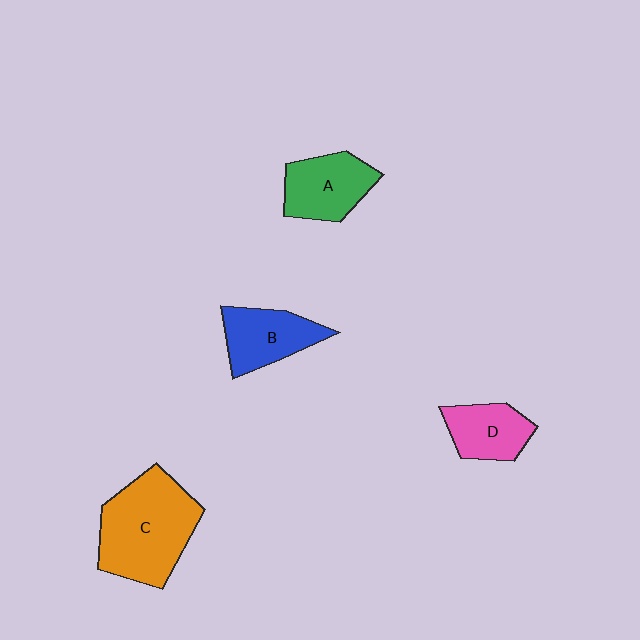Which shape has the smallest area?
Shape D (pink).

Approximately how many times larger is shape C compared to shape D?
Approximately 2.0 times.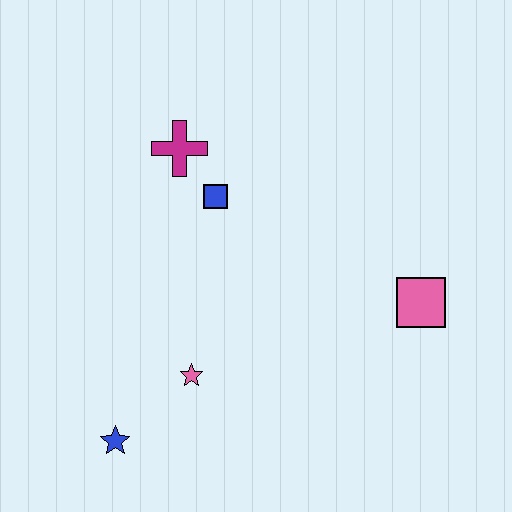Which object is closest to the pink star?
The blue star is closest to the pink star.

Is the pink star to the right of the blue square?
No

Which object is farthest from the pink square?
The blue star is farthest from the pink square.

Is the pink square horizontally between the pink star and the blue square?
No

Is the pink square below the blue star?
No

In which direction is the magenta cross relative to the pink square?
The magenta cross is to the left of the pink square.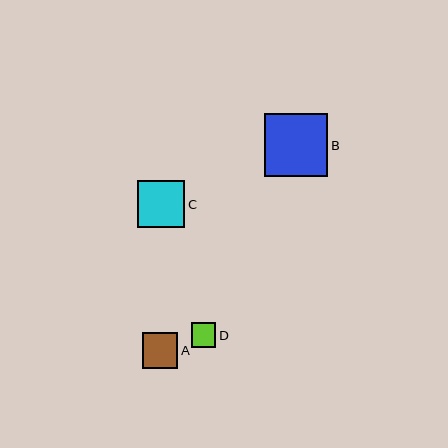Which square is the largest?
Square B is the largest with a size of approximately 63 pixels.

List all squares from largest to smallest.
From largest to smallest: B, C, A, D.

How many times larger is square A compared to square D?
Square A is approximately 1.4 times the size of square D.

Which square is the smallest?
Square D is the smallest with a size of approximately 25 pixels.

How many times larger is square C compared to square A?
Square C is approximately 1.3 times the size of square A.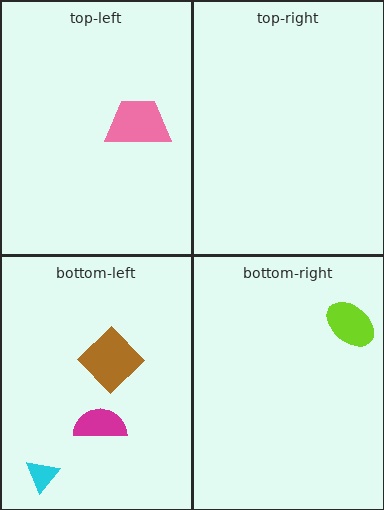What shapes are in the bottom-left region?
The brown diamond, the magenta semicircle, the cyan triangle.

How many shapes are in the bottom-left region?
3.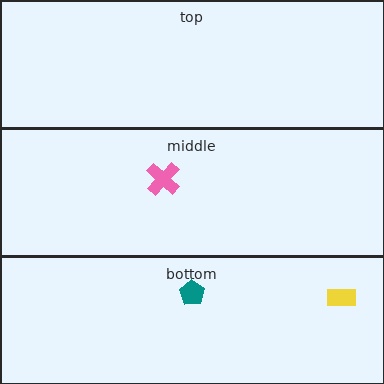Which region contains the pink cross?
The middle region.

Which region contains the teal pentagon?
The bottom region.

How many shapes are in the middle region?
1.